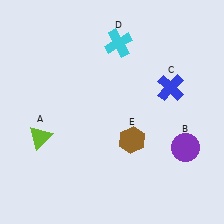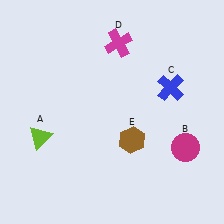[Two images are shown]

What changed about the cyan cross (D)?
In Image 1, D is cyan. In Image 2, it changed to magenta.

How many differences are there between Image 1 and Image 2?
There are 2 differences between the two images.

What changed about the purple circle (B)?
In Image 1, B is purple. In Image 2, it changed to magenta.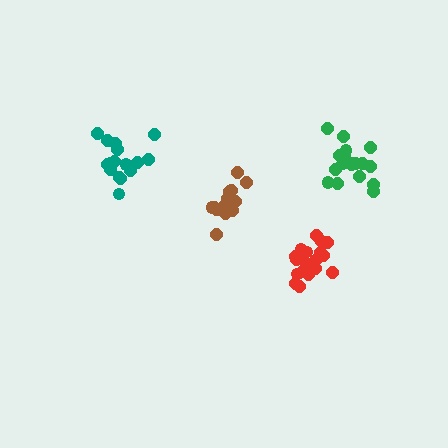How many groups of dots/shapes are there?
There are 4 groups.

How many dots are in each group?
Group 1: 19 dots, Group 2: 14 dots, Group 3: 16 dots, Group 4: 18 dots (67 total).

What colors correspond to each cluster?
The clusters are colored: red, brown, teal, green.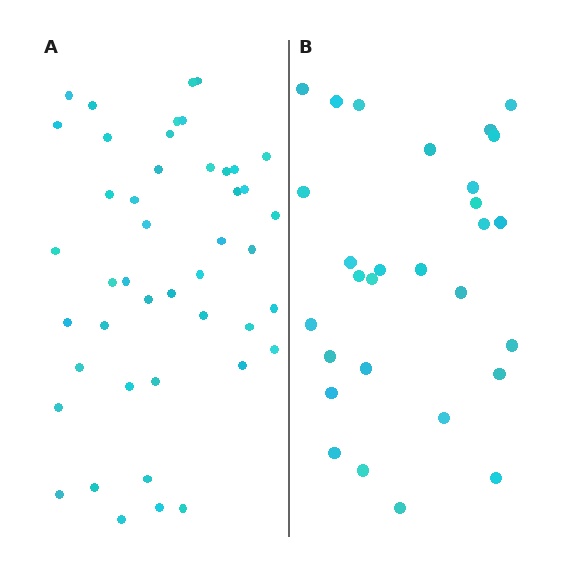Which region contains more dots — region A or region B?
Region A (the left region) has more dots.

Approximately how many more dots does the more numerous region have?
Region A has approximately 15 more dots than region B.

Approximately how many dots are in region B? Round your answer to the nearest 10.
About 30 dots. (The exact count is 29, which rounds to 30.)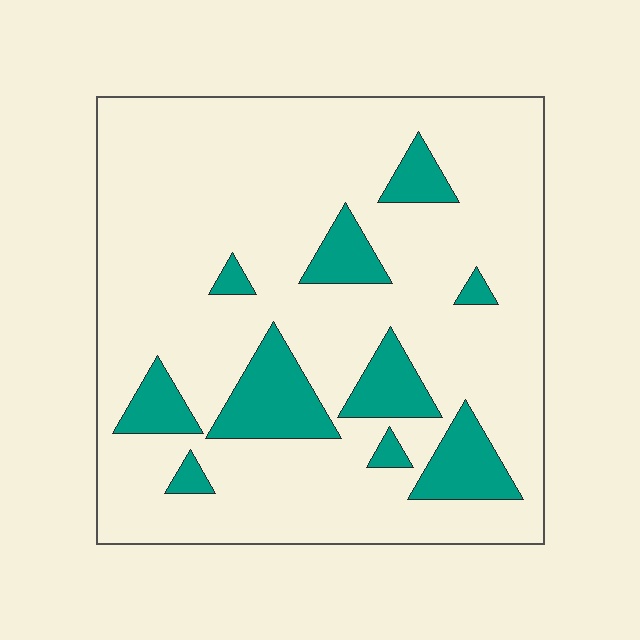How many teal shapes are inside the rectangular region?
10.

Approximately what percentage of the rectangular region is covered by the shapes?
Approximately 15%.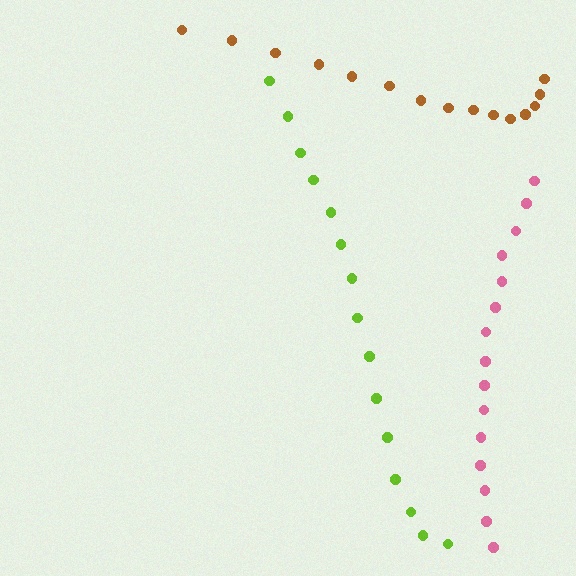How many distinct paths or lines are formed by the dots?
There are 3 distinct paths.